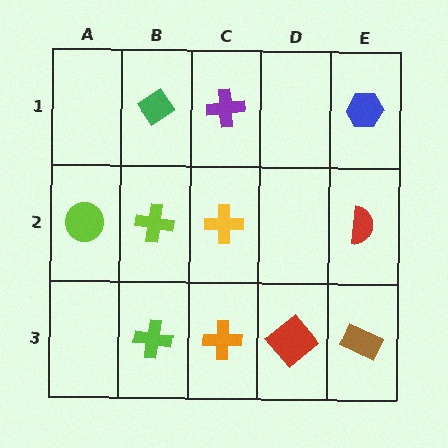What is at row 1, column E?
A blue hexagon.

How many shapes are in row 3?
4 shapes.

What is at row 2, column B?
A lime cross.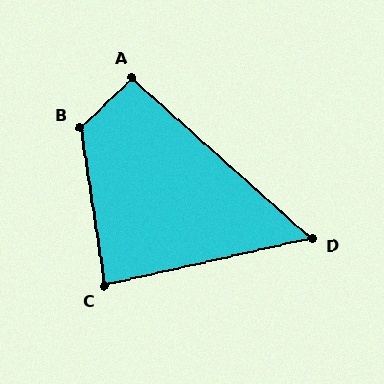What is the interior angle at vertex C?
Approximately 86 degrees (approximately right).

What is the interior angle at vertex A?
Approximately 94 degrees (approximately right).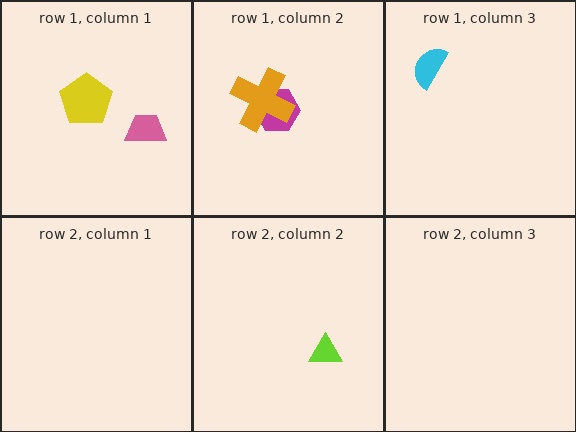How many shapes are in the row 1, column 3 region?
1.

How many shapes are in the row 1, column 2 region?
2.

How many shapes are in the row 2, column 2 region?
1.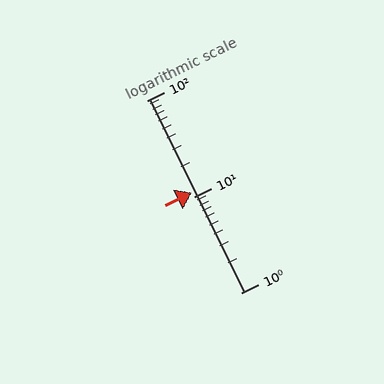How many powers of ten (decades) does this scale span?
The scale spans 2 decades, from 1 to 100.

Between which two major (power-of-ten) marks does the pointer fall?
The pointer is between 10 and 100.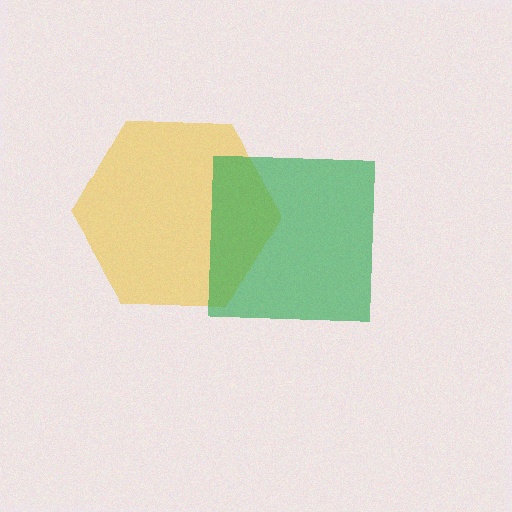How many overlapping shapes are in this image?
There are 2 overlapping shapes in the image.